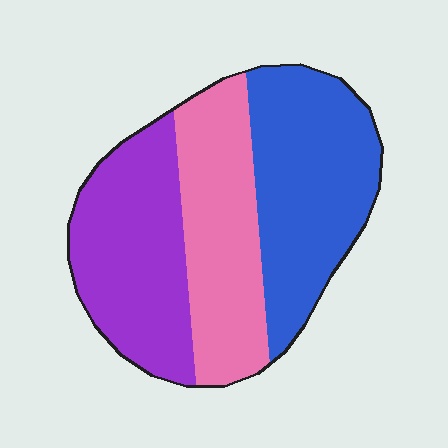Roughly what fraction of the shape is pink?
Pink covers about 30% of the shape.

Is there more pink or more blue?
Blue.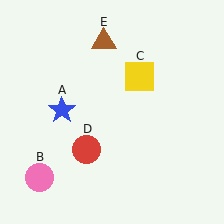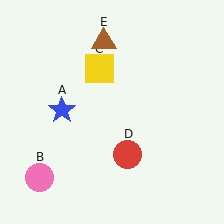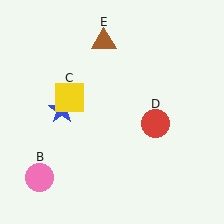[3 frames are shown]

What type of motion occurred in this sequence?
The yellow square (object C), red circle (object D) rotated counterclockwise around the center of the scene.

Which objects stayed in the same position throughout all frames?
Blue star (object A) and pink circle (object B) and brown triangle (object E) remained stationary.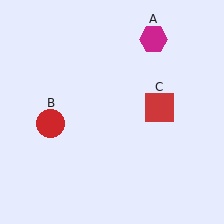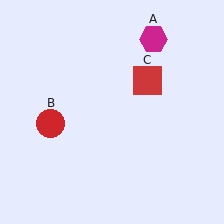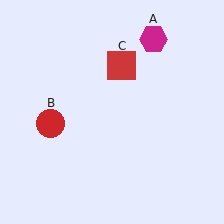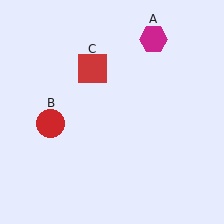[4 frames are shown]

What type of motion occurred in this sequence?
The red square (object C) rotated counterclockwise around the center of the scene.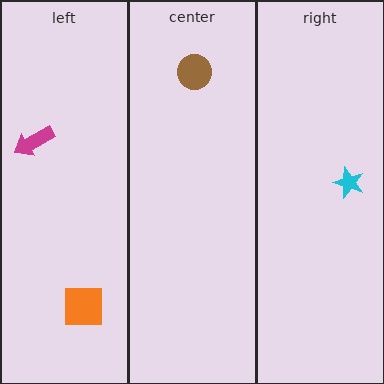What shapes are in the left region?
The magenta arrow, the orange square.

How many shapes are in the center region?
1.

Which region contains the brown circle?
The center region.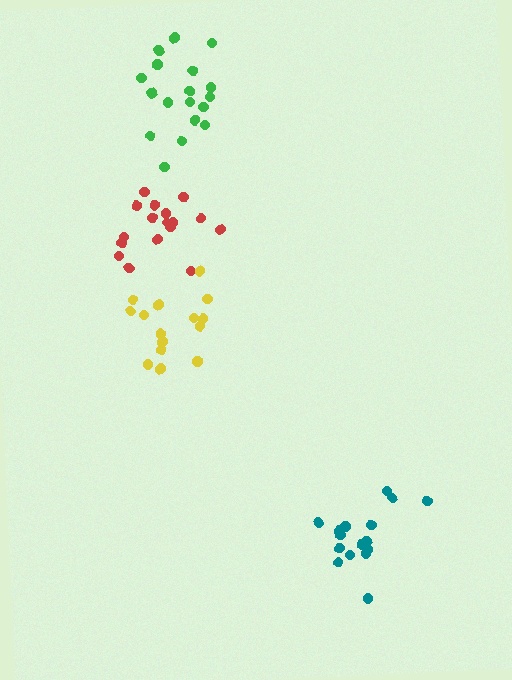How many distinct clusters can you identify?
There are 4 distinct clusters.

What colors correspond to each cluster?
The clusters are colored: red, green, teal, yellow.